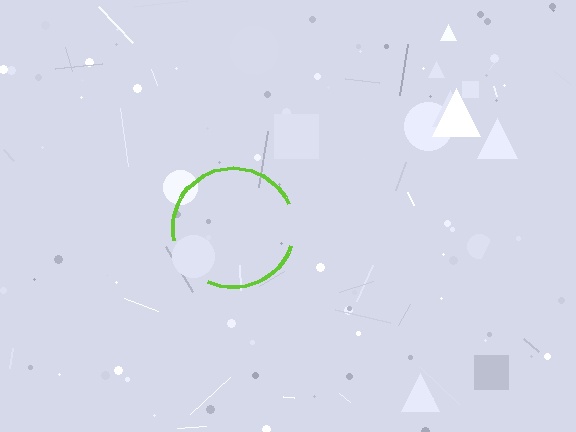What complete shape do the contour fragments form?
The contour fragments form a circle.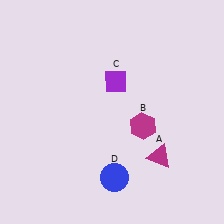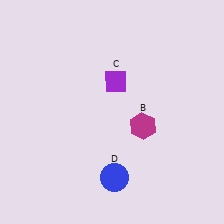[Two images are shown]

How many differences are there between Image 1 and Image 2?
There is 1 difference between the two images.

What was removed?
The magenta triangle (A) was removed in Image 2.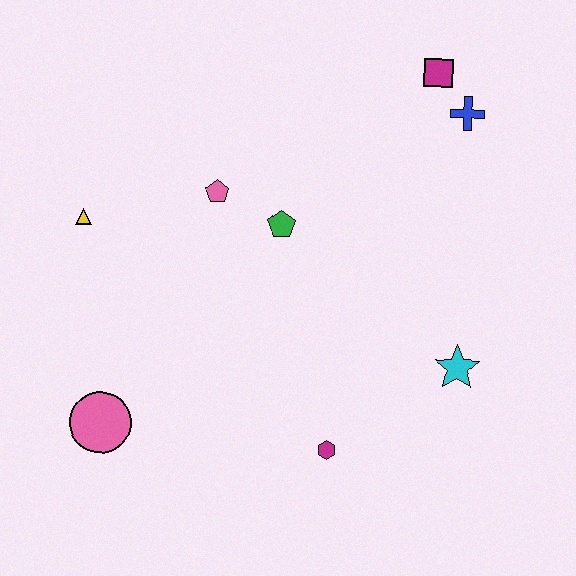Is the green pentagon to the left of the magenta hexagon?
Yes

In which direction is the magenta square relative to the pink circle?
The magenta square is above the pink circle.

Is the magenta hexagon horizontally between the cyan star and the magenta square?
No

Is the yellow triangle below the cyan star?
No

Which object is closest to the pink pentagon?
The green pentagon is closest to the pink pentagon.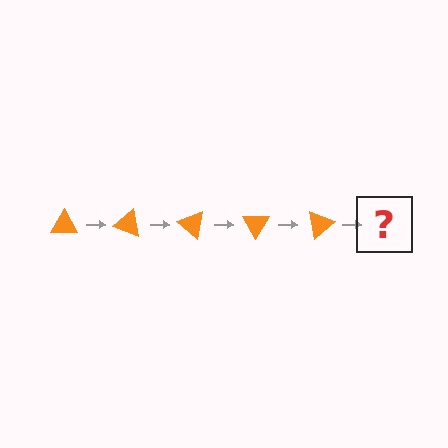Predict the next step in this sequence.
The next step is an orange triangle rotated 100 degrees.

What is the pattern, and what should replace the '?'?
The pattern is that the triangle rotates 20 degrees each step. The '?' should be an orange triangle rotated 100 degrees.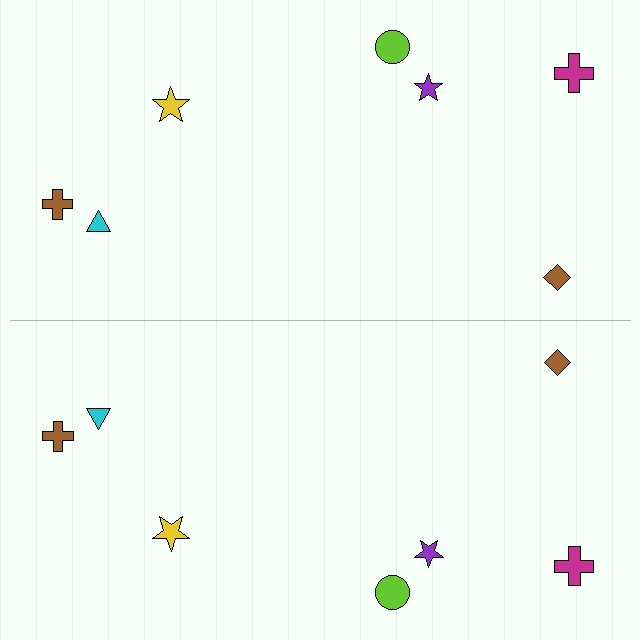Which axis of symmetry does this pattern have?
The pattern has a horizontal axis of symmetry running through the center of the image.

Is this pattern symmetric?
Yes, this pattern has bilateral (reflection) symmetry.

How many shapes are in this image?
There are 14 shapes in this image.